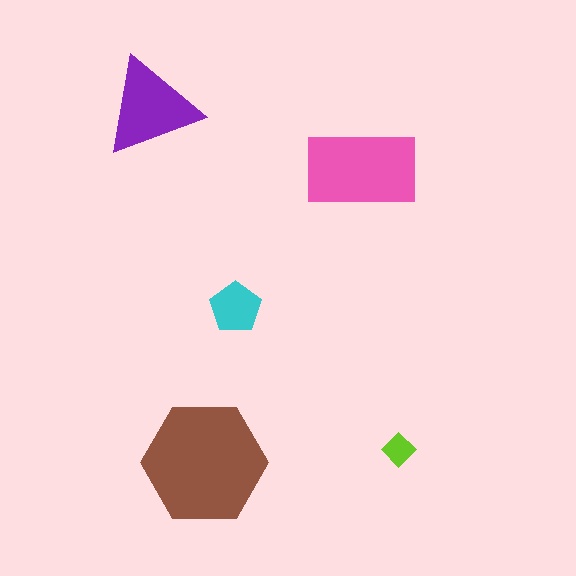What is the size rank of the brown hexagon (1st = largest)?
1st.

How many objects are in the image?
There are 5 objects in the image.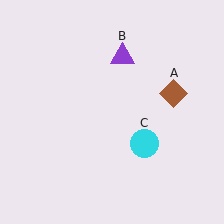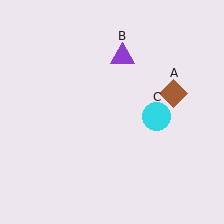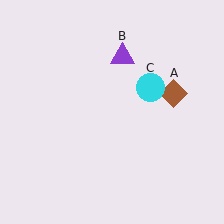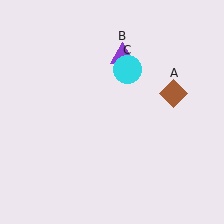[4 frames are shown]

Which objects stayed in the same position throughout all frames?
Brown diamond (object A) and purple triangle (object B) remained stationary.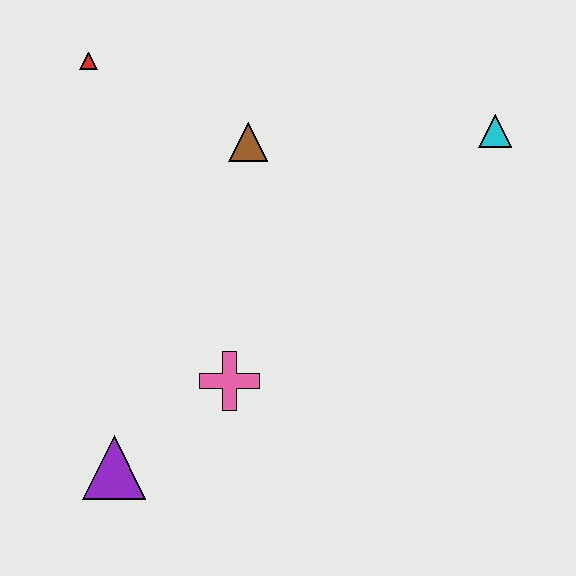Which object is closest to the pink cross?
The purple triangle is closest to the pink cross.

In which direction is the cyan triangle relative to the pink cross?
The cyan triangle is to the right of the pink cross.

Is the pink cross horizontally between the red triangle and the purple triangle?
No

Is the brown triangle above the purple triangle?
Yes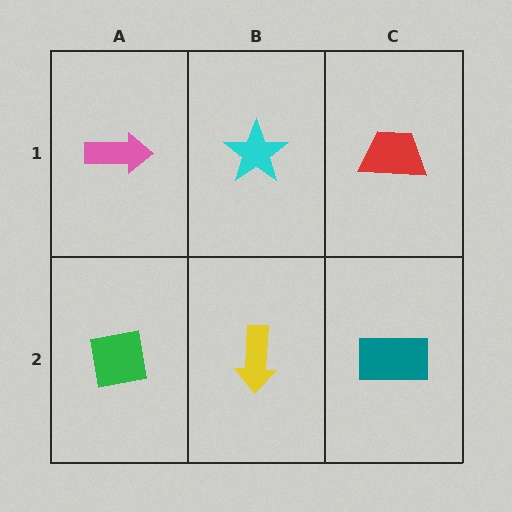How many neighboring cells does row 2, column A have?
2.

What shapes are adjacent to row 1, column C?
A teal rectangle (row 2, column C), a cyan star (row 1, column B).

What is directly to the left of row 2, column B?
A green square.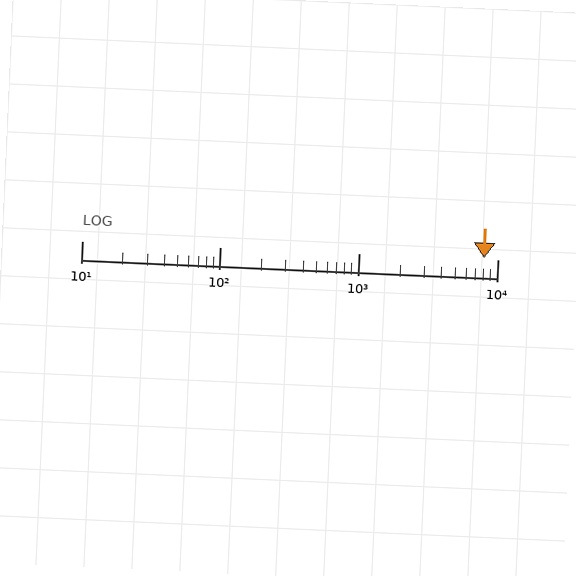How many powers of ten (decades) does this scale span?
The scale spans 3 decades, from 10 to 10000.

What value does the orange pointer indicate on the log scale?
The pointer indicates approximately 8000.